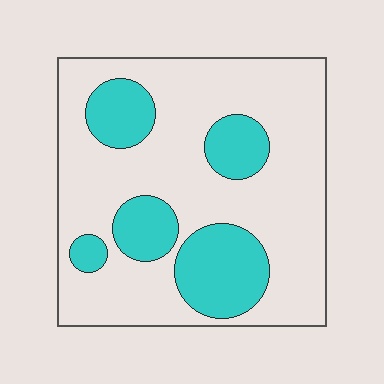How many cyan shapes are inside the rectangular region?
5.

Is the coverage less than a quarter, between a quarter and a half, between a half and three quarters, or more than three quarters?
Between a quarter and a half.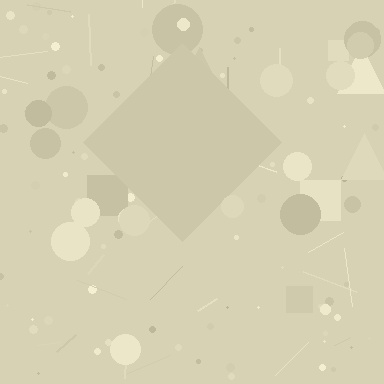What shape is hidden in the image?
A diamond is hidden in the image.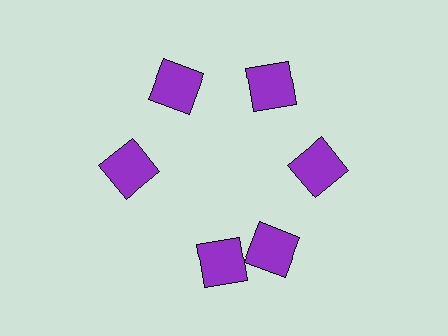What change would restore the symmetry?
The symmetry would be restored by rotating it back into even spacing with its neighbors so that all 6 squares sit at equal angles and equal distance from the center.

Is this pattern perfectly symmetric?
No. The 6 purple squares are arranged in a ring, but one element near the 7 o'clock position is rotated out of alignment along the ring, breaking the 6-fold rotational symmetry.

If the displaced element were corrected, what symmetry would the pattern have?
It would have 6-fold rotational symmetry — the pattern would map onto itself every 60 degrees.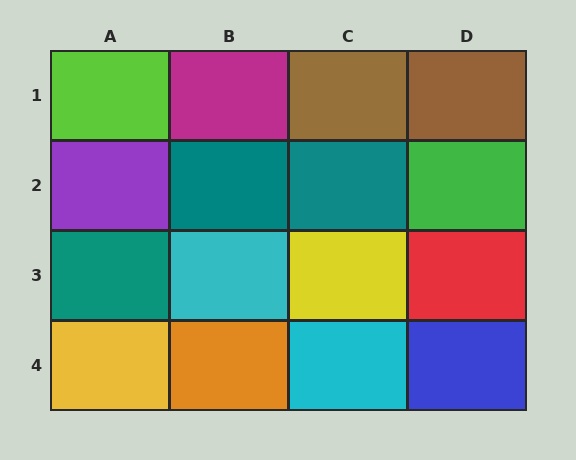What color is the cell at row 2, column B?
Teal.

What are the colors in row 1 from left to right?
Lime, magenta, brown, brown.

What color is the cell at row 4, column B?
Orange.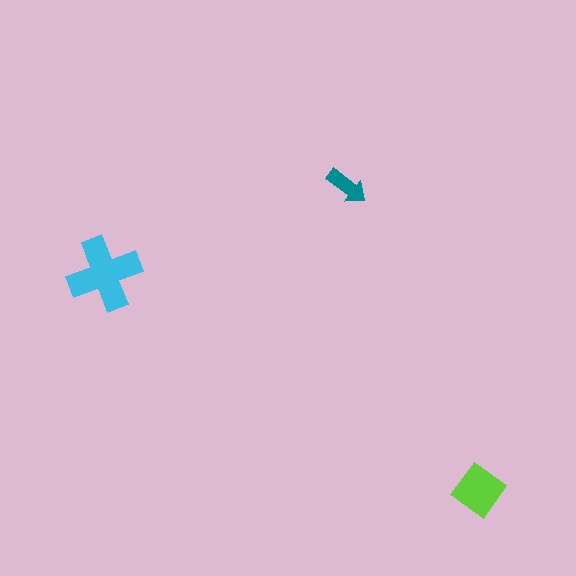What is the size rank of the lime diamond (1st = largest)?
2nd.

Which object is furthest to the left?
The cyan cross is leftmost.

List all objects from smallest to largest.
The teal arrow, the lime diamond, the cyan cross.